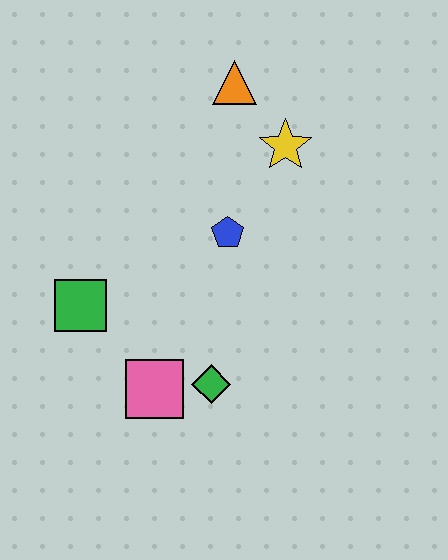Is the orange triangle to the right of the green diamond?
Yes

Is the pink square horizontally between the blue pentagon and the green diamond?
No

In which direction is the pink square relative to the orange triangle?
The pink square is below the orange triangle.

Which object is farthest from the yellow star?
The pink square is farthest from the yellow star.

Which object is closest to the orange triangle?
The yellow star is closest to the orange triangle.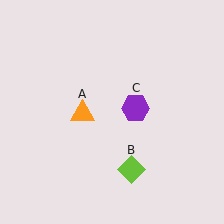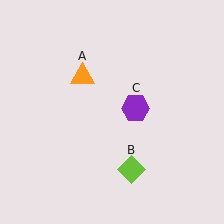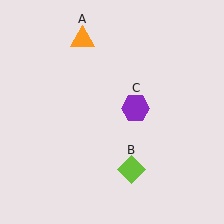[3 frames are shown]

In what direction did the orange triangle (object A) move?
The orange triangle (object A) moved up.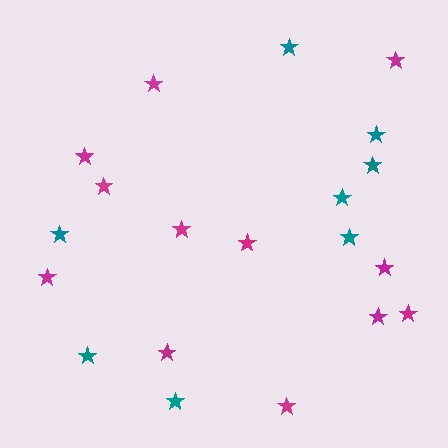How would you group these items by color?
There are 2 groups: one group of magenta stars (12) and one group of teal stars (8).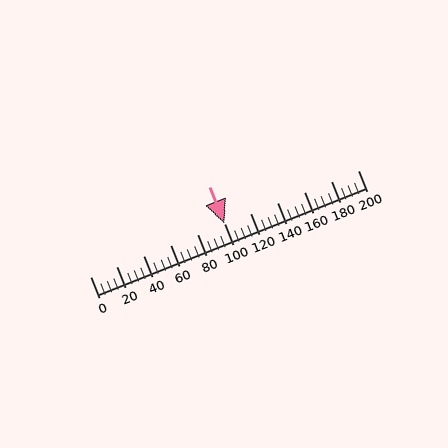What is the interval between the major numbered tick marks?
The major tick marks are spaced 20 units apart.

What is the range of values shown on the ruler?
The ruler shows values from 0 to 200.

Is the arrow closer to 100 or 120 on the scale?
The arrow is closer to 100.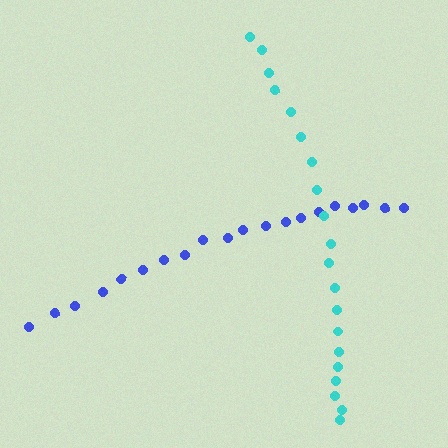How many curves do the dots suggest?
There are 2 distinct paths.